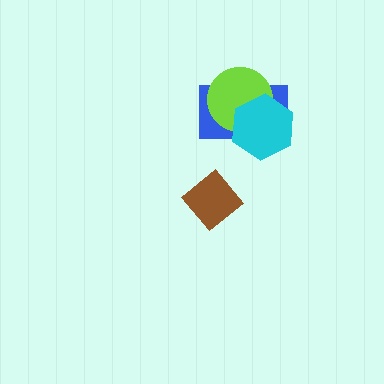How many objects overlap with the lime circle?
2 objects overlap with the lime circle.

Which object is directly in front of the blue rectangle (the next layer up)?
The lime circle is directly in front of the blue rectangle.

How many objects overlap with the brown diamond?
0 objects overlap with the brown diamond.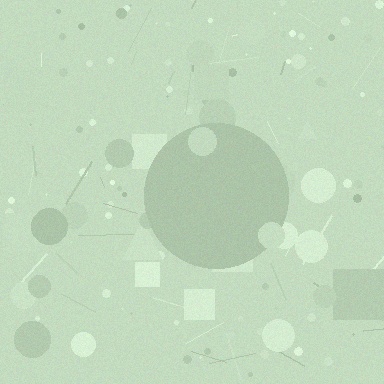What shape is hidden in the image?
A circle is hidden in the image.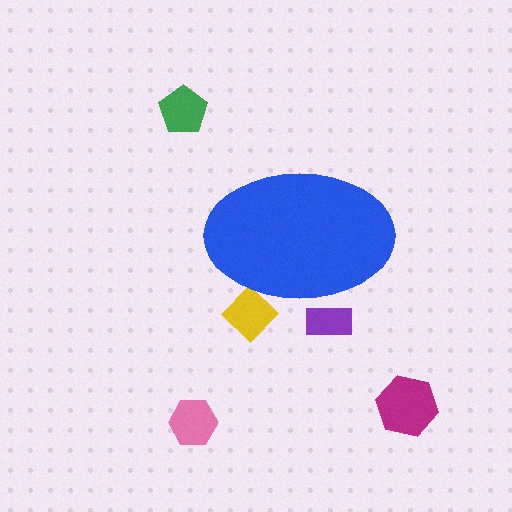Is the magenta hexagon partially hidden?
No, the magenta hexagon is fully visible.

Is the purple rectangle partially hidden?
Yes, the purple rectangle is partially hidden behind the blue ellipse.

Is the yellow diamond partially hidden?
Yes, the yellow diamond is partially hidden behind the blue ellipse.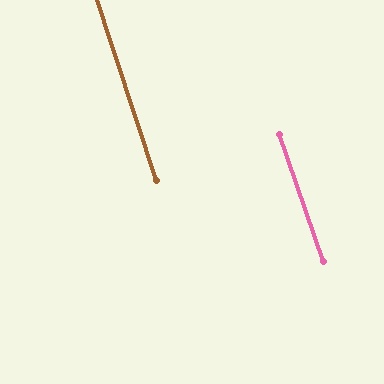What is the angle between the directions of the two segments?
Approximately 1 degree.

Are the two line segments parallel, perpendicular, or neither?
Parallel — their directions differ by only 0.9°.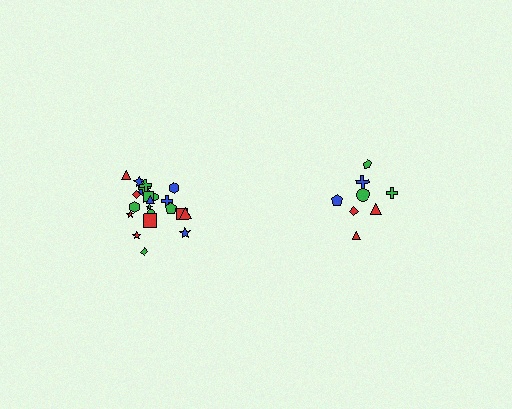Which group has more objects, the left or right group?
The left group.